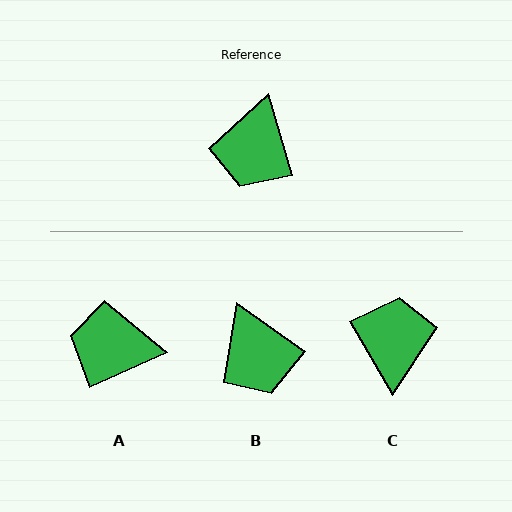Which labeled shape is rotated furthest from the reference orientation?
C, about 167 degrees away.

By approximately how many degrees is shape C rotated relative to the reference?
Approximately 167 degrees clockwise.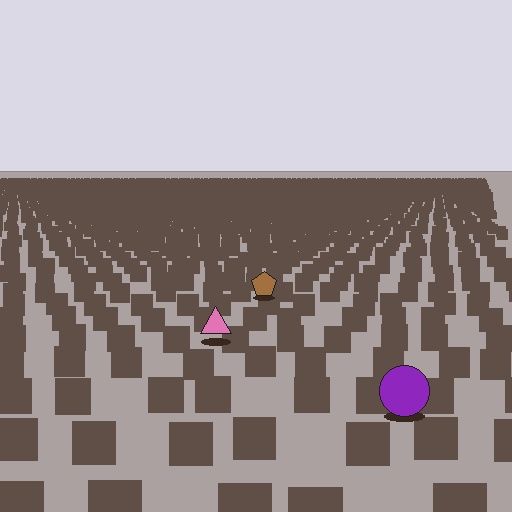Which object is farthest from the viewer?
The brown pentagon is farthest from the viewer. It appears smaller and the ground texture around it is denser.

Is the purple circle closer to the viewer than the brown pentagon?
Yes. The purple circle is closer — you can tell from the texture gradient: the ground texture is coarser near it.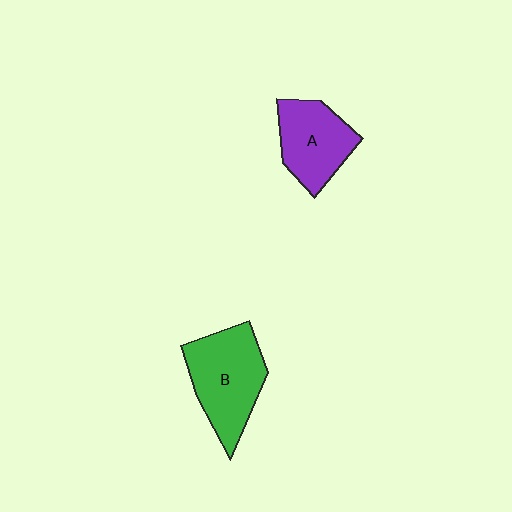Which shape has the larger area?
Shape B (green).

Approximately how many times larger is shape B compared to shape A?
Approximately 1.3 times.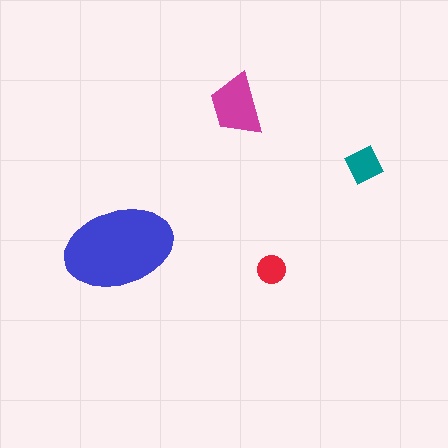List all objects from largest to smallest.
The blue ellipse, the magenta trapezoid, the teal diamond, the red circle.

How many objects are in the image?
There are 4 objects in the image.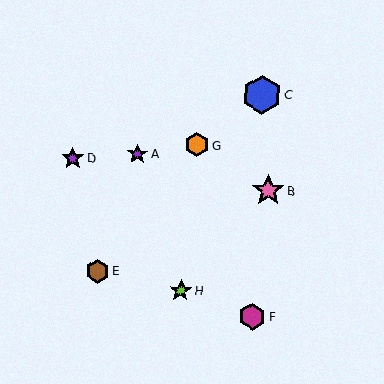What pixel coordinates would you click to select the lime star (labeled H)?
Click at (181, 291) to select the lime star H.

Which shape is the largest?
The blue hexagon (labeled C) is the largest.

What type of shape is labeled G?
Shape G is an orange hexagon.